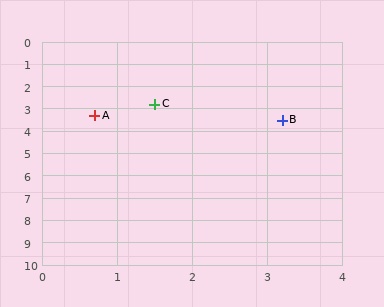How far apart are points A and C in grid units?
Points A and C are about 0.9 grid units apart.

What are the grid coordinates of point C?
Point C is at approximately (1.5, 2.8).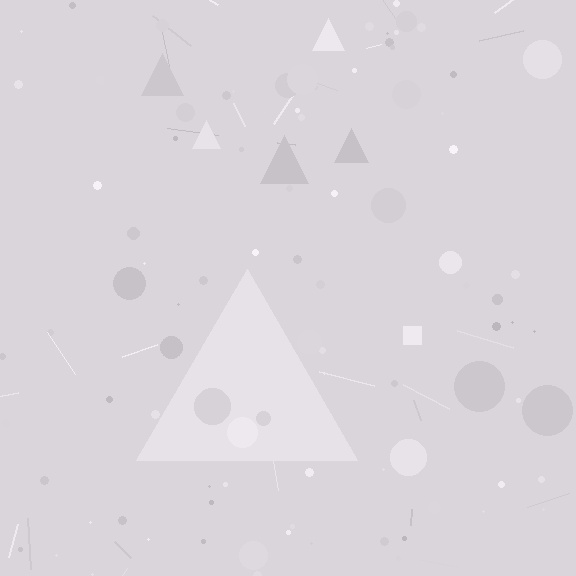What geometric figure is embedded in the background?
A triangle is embedded in the background.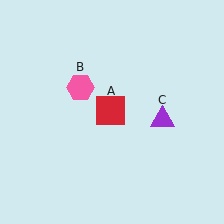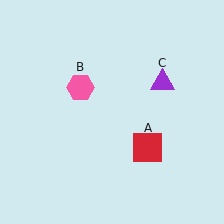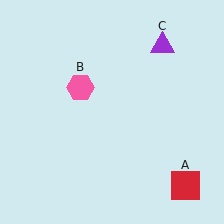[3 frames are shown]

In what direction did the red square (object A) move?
The red square (object A) moved down and to the right.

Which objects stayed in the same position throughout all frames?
Pink hexagon (object B) remained stationary.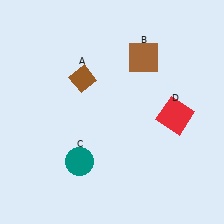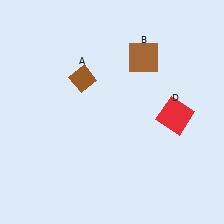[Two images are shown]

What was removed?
The teal circle (C) was removed in Image 2.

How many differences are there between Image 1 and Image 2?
There is 1 difference between the two images.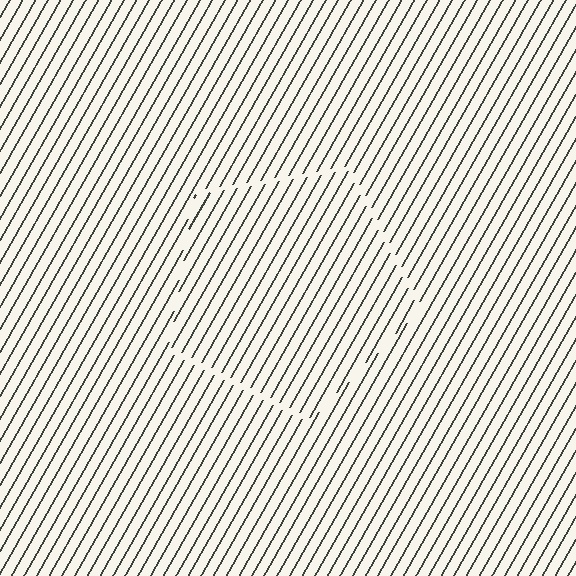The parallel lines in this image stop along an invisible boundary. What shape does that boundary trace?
An illusory pentagon. The interior of the shape contains the same grating, shifted by half a period — the contour is defined by the phase discontinuity where line-ends from the inner and outer gratings abut.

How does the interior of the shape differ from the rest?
The interior of the shape contains the same grating, shifted by half a period — the contour is defined by the phase discontinuity where line-ends from the inner and outer gratings abut.